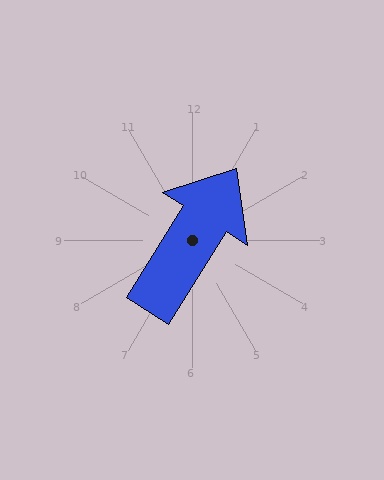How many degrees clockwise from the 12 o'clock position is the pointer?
Approximately 32 degrees.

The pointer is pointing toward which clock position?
Roughly 1 o'clock.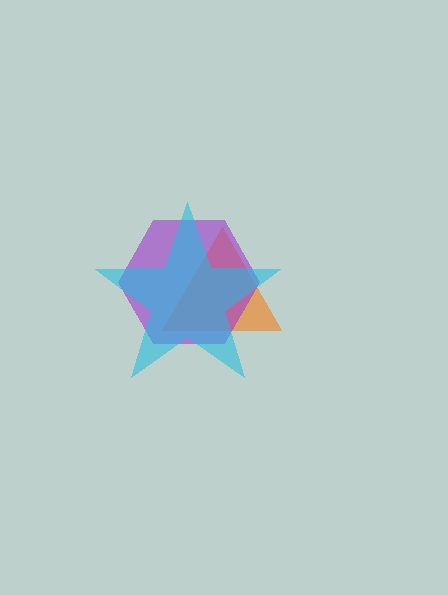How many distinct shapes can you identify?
There are 3 distinct shapes: an orange triangle, a purple hexagon, a cyan star.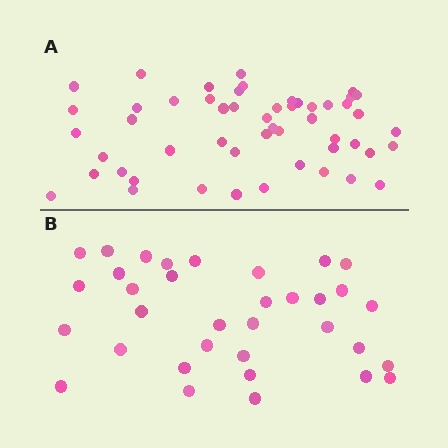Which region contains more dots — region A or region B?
Region A (the top region) has more dots.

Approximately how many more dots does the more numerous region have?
Region A has approximately 20 more dots than region B.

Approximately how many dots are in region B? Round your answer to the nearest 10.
About 30 dots. (The exact count is 34, which rounds to 30.)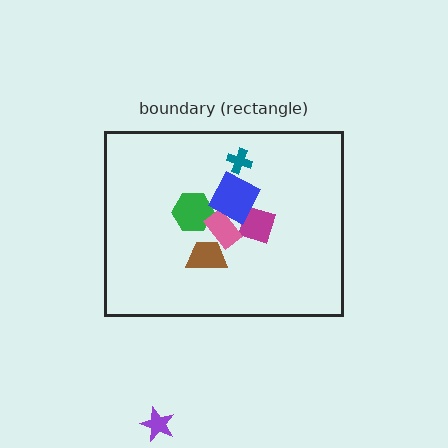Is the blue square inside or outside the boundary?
Inside.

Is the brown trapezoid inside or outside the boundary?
Inside.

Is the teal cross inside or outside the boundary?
Inside.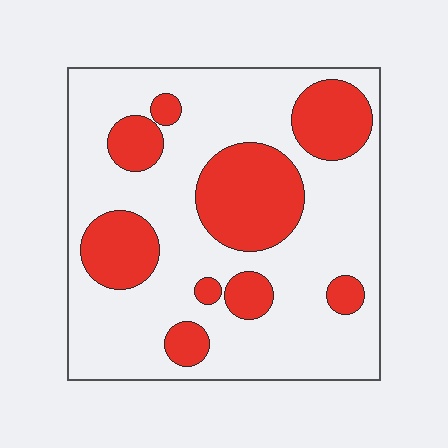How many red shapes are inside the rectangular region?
9.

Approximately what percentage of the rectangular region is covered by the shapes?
Approximately 30%.